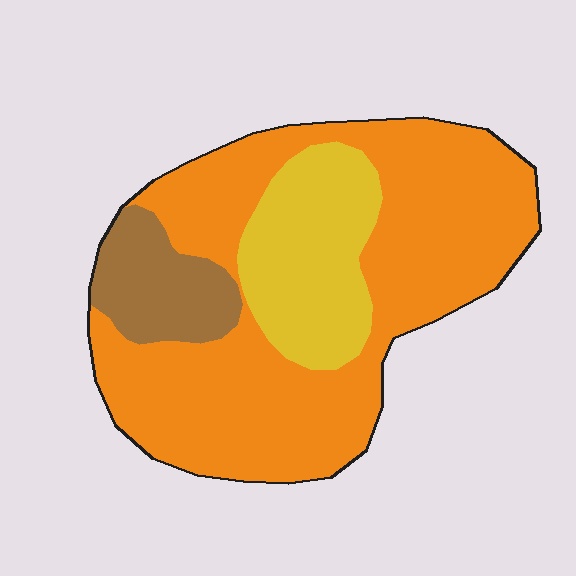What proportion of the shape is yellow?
Yellow takes up less than a quarter of the shape.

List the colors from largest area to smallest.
From largest to smallest: orange, yellow, brown.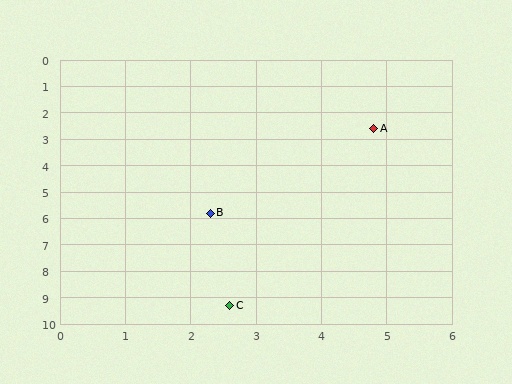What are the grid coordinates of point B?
Point B is at approximately (2.3, 5.8).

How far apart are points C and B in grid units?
Points C and B are about 3.5 grid units apart.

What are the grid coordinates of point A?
Point A is at approximately (4.8, 2.6).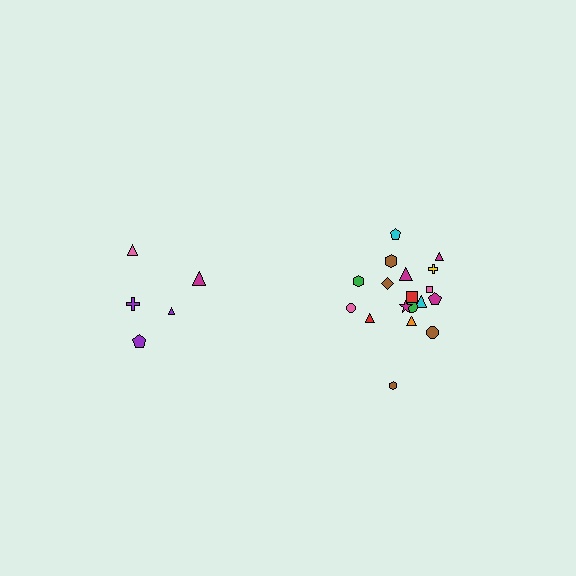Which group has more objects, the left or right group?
The right group.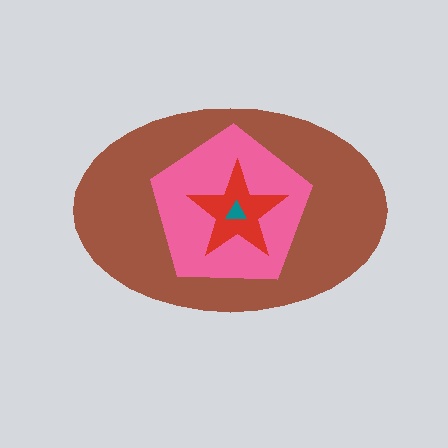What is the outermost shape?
The brown ellipse.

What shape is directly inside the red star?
The teal triangle.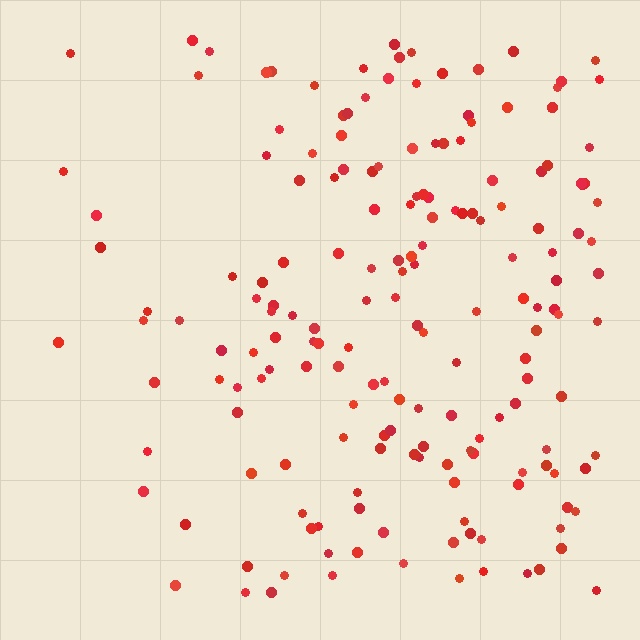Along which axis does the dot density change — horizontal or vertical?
Horizontal.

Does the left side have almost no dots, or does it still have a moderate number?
Still a moderate number, just noticeably fewer than the right.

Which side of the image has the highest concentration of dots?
The right.